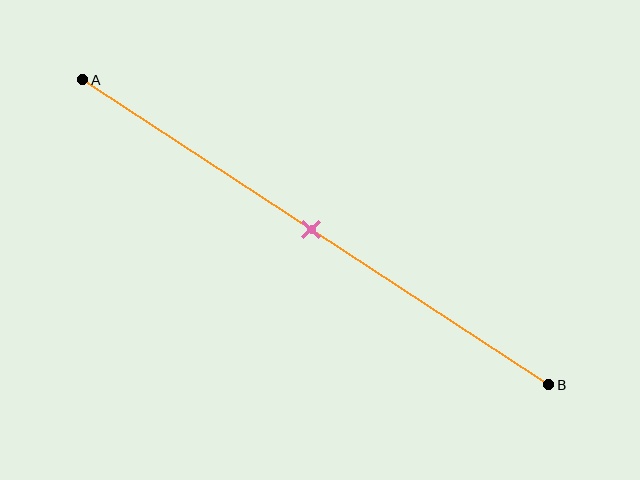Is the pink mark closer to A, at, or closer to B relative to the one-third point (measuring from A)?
The pink mark is closer to point B than the one-third point of segment AB.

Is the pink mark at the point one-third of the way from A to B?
No, the mark is at about 50% from A, not at the 33% one-third point.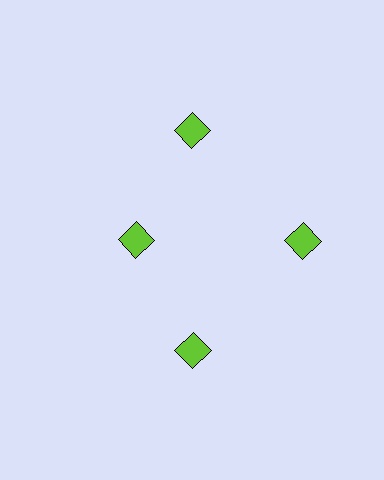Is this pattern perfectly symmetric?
No. The 4 lime diamonds are arranged in a ring, but one element near the 9 o'clock position is pulled inward toward the center, breaking the 4-fold rotational symmetry.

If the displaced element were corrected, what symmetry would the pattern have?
It would have 4-fold rotational symmetry — the pattern would map onto itself every 90 degrees.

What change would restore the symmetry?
The symmetry would be restored by moving it outward, back onto the ring so that all 4 diamonds sit at equal angles and equal distance from the center.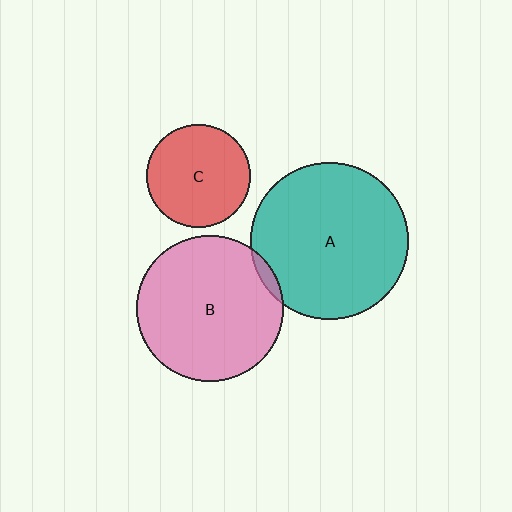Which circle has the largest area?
Circle A (teal).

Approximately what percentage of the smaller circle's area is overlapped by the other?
Approximately 5%.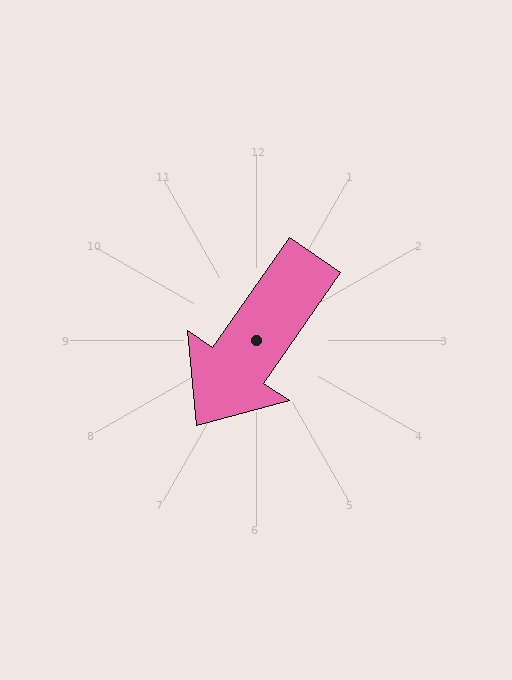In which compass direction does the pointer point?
Southwest.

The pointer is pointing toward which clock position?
Roughly 7 o'clock.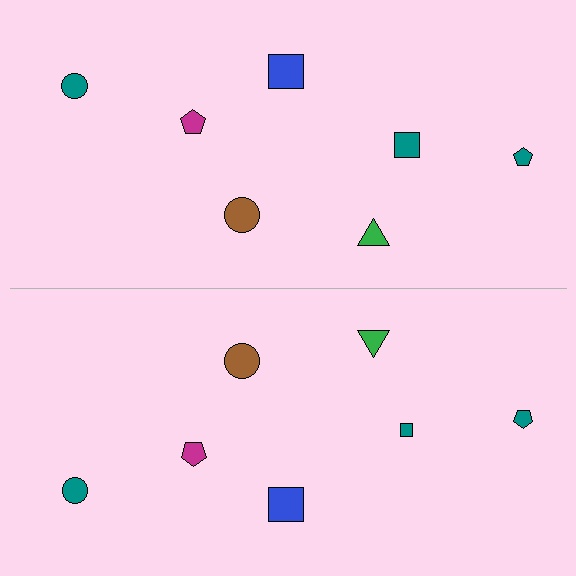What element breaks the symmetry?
The teal square on the bottom side has a different size than its mirror counterpart.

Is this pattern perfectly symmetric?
No, the pattern is not perfectly symmetric. The teal square on the bottom side has a different size than its mirror counterpart.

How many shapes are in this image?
There are 14 shapes in this image.